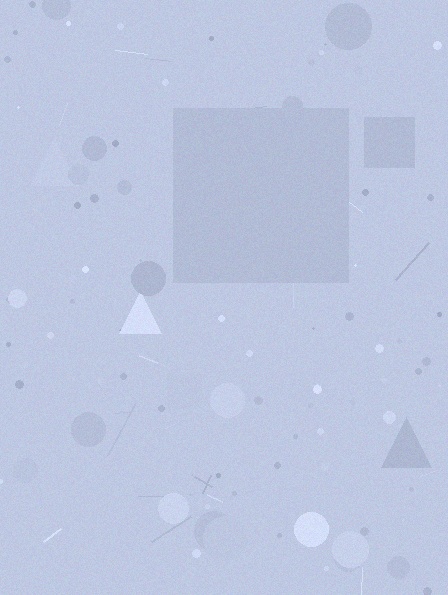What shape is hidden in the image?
A square is hidden in the image.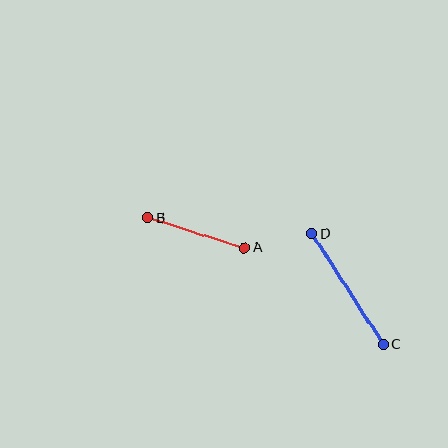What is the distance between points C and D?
The distance is approximately 132 pixels.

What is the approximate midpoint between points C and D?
The midpoint is at approximately (348, 289) pixels.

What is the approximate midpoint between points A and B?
The midpoint is at approximately (196, 233) pixels.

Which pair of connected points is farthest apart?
Points C and D are farthest apart.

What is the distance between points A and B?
The distance is approximately 101 pixels.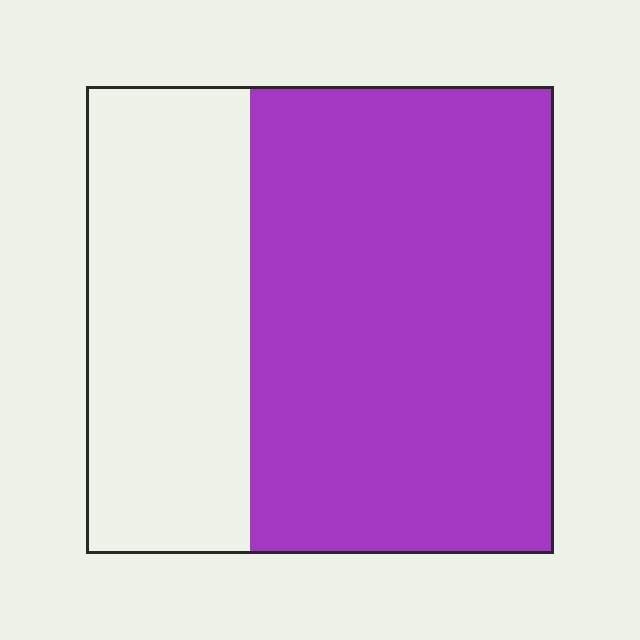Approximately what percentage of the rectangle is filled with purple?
Approximately 65%.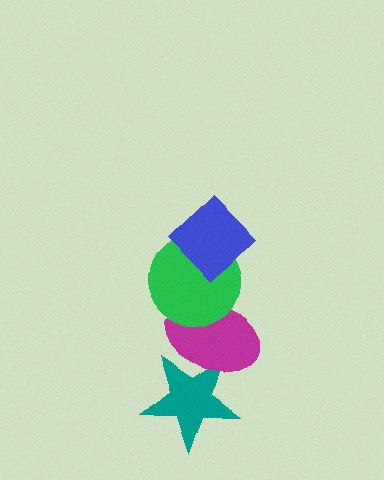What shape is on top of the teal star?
The magenta ellipse is on top of the teal star.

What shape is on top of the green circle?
The blue diamond is on top of the green circle.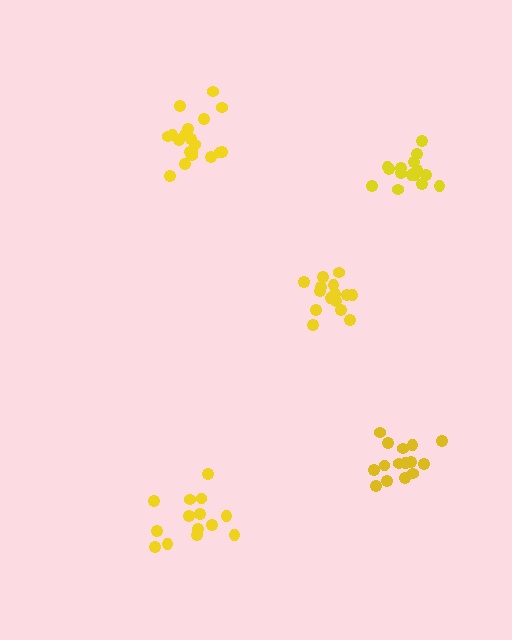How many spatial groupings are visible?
There are 5 spatial groupings.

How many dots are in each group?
Group 1: 14 dots, Group 2: 16 dots, Group 3: 15 dots, Group 4: 19 dots, Group 5: 16 dots (80 total).